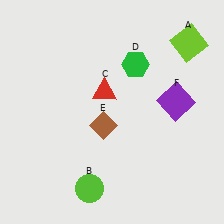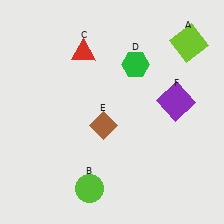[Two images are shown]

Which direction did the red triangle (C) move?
The red triangle (C) moved up.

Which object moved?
The red triangle (C) moved up.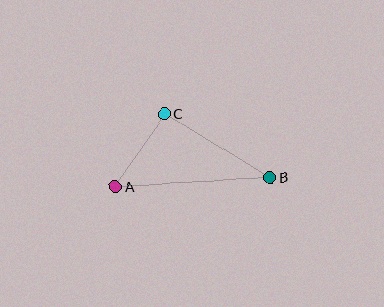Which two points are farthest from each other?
Points A and B are farthest from each other.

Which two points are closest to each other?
Points A and C are closest to each other.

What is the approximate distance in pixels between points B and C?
The distance between B and C is approximately 123 pixels.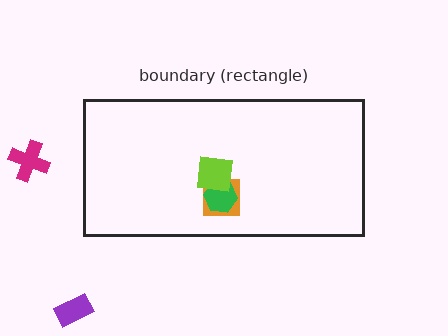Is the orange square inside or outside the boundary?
Inside.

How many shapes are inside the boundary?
3 inside, 2 outside.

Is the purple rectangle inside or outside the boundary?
Outside.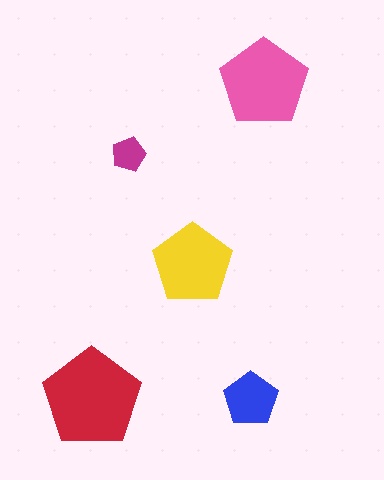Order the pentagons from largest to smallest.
the red one, the pink one, the yellow one, the blue one, the magenta one.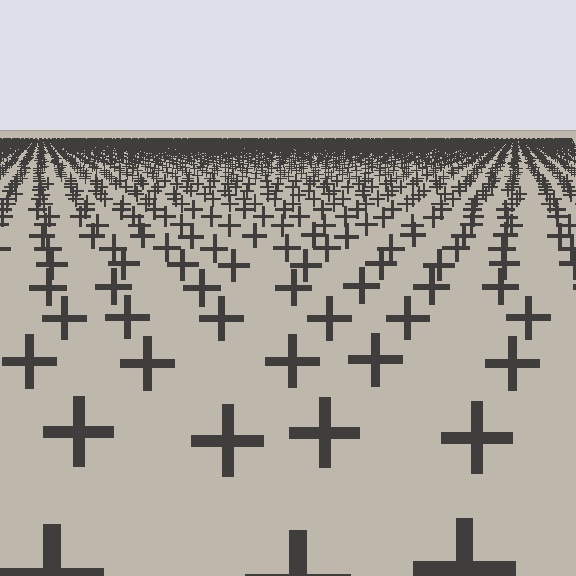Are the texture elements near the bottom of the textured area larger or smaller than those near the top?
Larger. Near the bottom, elements are closer to the viewer and appear at a bigger on-screen size.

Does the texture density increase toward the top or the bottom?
Density increases toward the top.